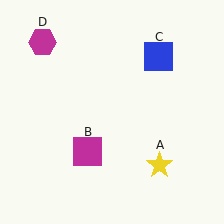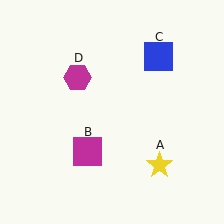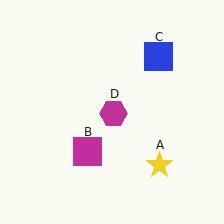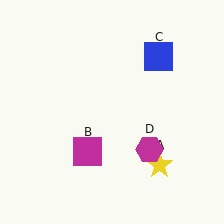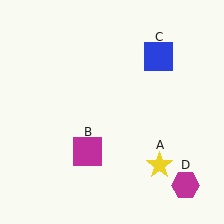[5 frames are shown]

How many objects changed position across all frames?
1 object changed position: magenta hexagon (object D).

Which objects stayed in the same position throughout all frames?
Yellow star (object A) and magenta square (object B) and blue square (object C) remained stationary.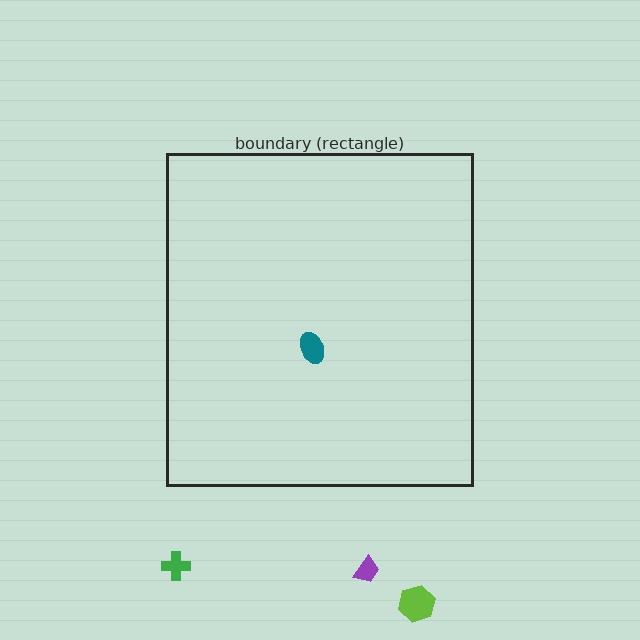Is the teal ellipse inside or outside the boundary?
Inside.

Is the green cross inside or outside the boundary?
Outside.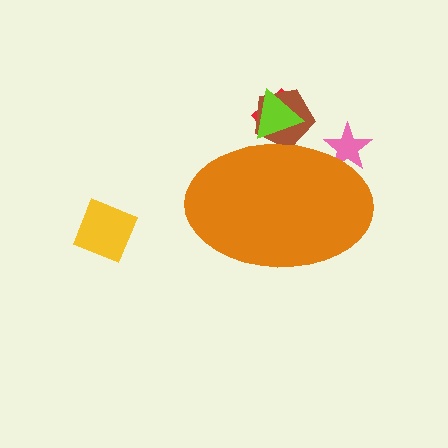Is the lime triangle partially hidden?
Yes, the lime triangle is partially hidden behind the orange ellipse.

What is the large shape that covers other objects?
An orange ellipse.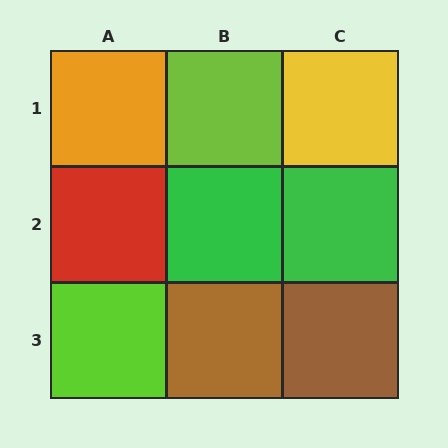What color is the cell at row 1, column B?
Lime.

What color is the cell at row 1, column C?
Yellow.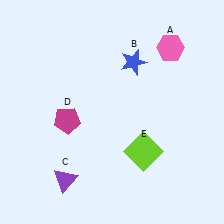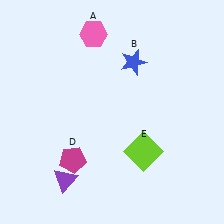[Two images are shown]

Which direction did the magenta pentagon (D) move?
The magenta pentagon (D) moved down.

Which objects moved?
The objects that moved are: the pink hexagon (A), the magenta pentagon (D).